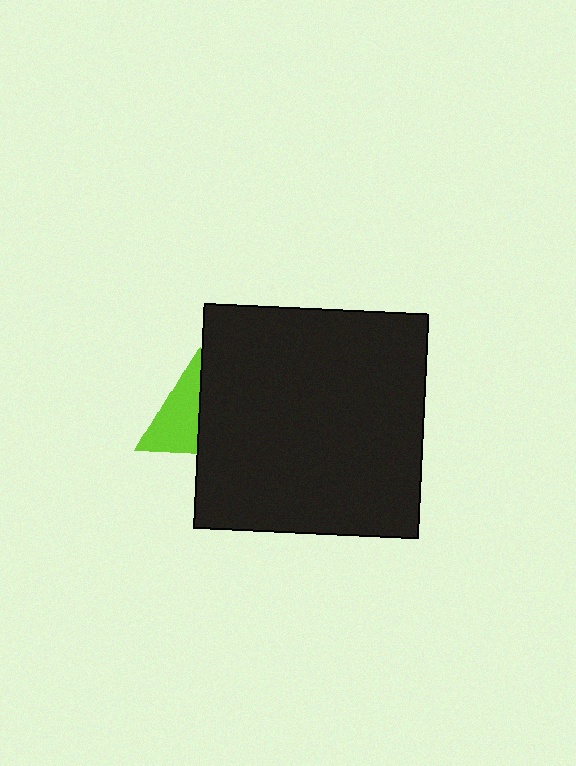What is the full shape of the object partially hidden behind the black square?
The partially hidden object is a lime triangle.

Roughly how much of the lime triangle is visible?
About half of it is visible (roughly 52%).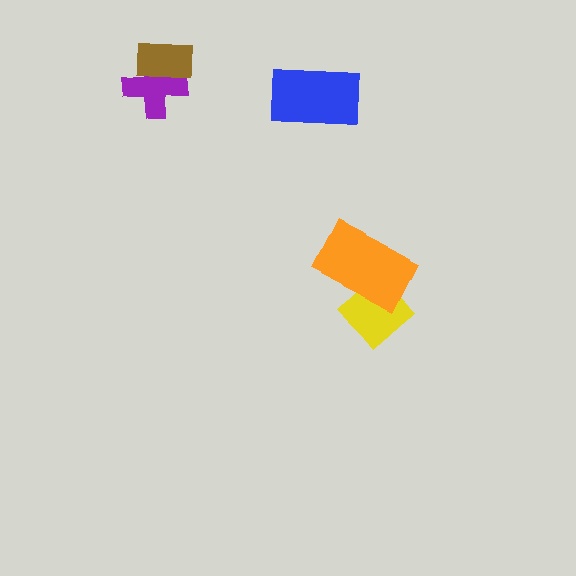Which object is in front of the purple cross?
The brown rectangle is in front of the purple cross.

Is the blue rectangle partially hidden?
No, no other shape covers it.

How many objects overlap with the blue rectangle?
0 objects overlap with the blue rectangle.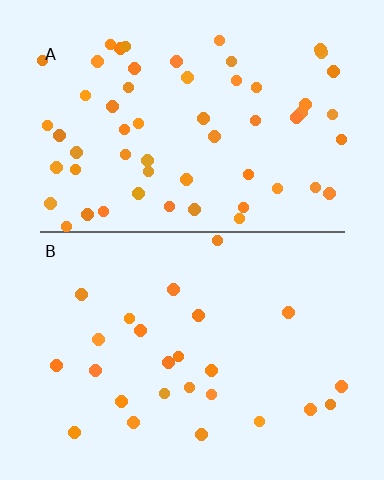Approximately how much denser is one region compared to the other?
Approximately 2.3× — region A over region B.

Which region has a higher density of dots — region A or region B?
A (the top).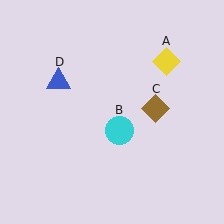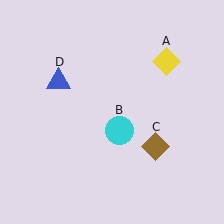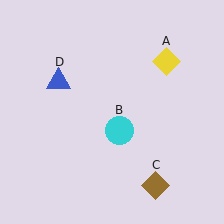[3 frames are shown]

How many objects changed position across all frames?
1 object changed position: brown diamond (object C).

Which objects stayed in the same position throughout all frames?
Yellow diamond (object A) and cyan circle (object B) and blue triangle (object D) remained stationary.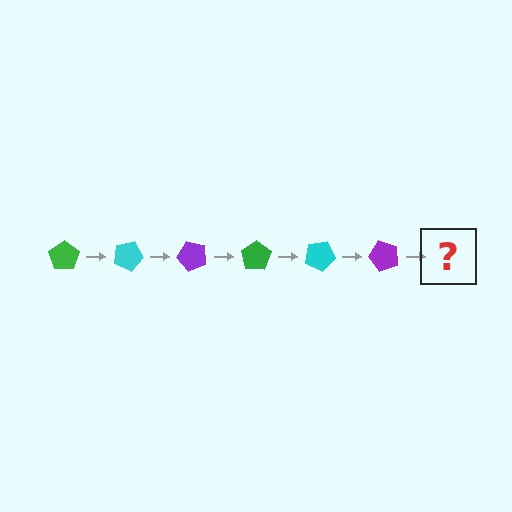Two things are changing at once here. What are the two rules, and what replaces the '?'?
The two rules are that it rotates 25 degrees each step and the color cycles through green, cyan, and purple. The '?' should be a green pentagon, rotated 150 degrees from the start.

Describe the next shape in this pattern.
It should be a green pentagon, rotated 150 degrees from the start.